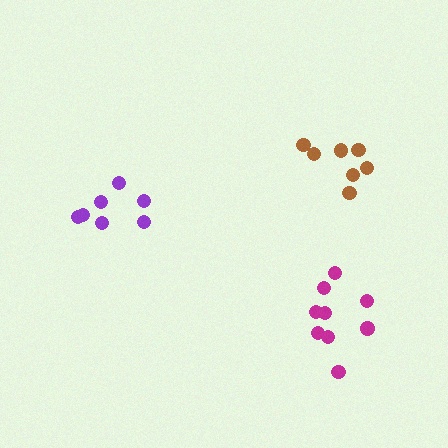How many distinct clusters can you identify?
There are 3 distinct clusters.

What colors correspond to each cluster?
The clusters are colored: magenta, purple, brown.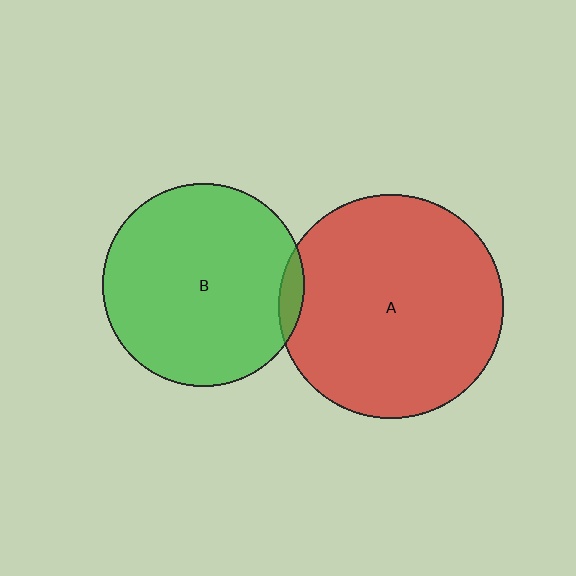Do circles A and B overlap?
Yes.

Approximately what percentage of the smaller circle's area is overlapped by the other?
Approximately 5%.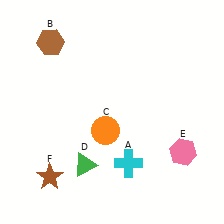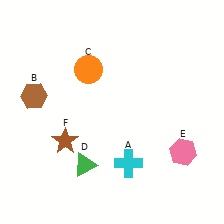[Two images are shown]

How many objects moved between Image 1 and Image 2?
3 objects moved between the two images.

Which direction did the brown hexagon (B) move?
The brown hexagon (B) moved down.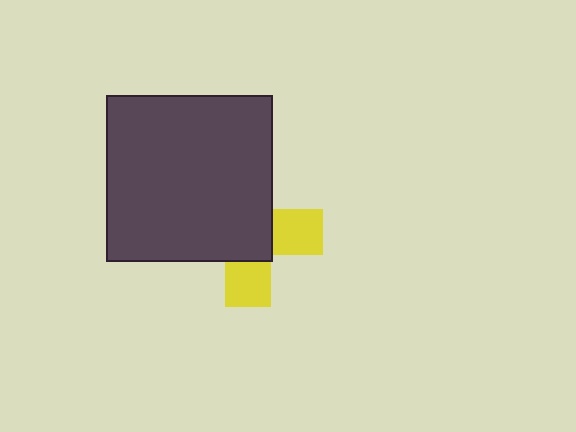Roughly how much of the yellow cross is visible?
A small part of it is visible (roughly 38%).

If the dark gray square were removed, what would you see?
You would see the complete yellow cross.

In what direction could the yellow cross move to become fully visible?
The yellow cross could move toward the lower-right. That would shift it out from behind the dark gray square entirely.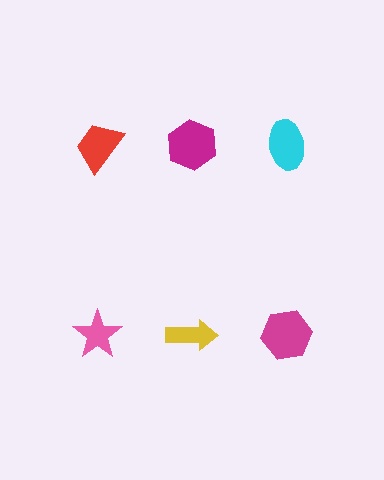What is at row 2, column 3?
A magenta hexagon.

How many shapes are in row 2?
3 shapes.